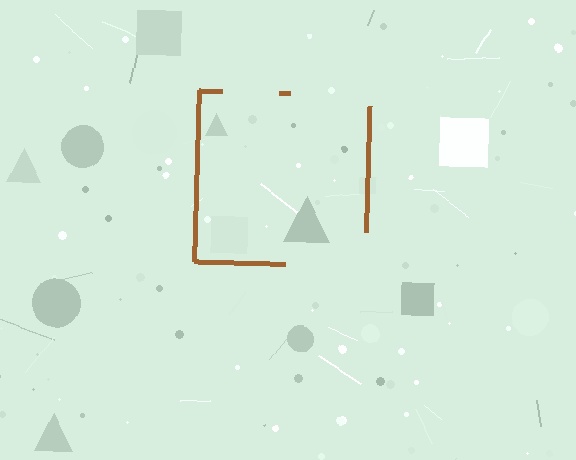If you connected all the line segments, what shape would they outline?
They would outline a square.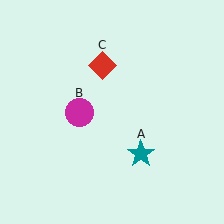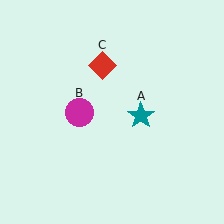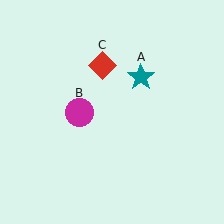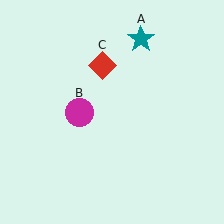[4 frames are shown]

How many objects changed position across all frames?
1 object changed position: teal star (object A).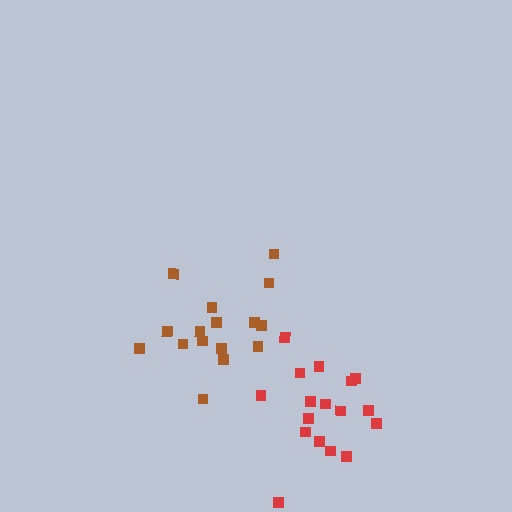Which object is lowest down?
The red cluster is bottommost.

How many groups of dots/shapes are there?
There are 2 groups.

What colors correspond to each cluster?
The clusters are colored: red, brown.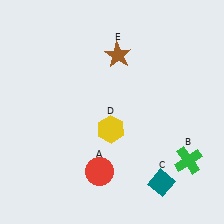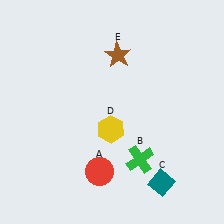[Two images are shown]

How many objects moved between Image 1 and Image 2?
1 object moved between the two images.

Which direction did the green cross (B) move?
The green cross (B) moved left.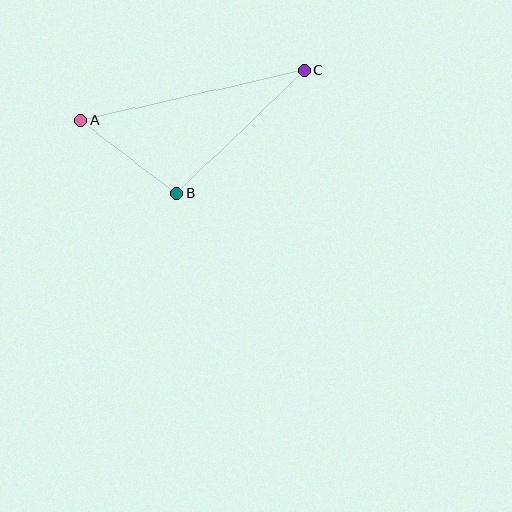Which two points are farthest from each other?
Points A and C are farthest from each other.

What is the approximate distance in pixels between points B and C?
The distance between B and C is approximately 178 pixels.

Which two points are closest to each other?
Points A and B are closest to each other.